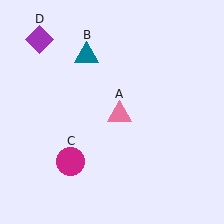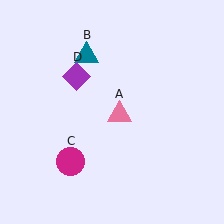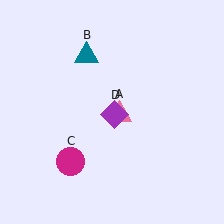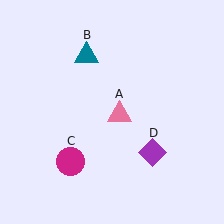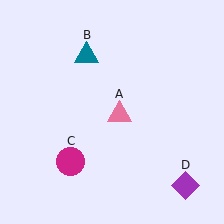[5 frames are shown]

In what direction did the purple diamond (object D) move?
The purple diamond (object D) moved down and to the right.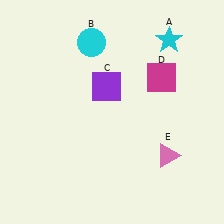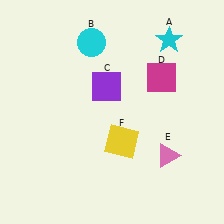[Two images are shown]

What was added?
A yellow square (F) was added in Image 2.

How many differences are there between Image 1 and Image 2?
There is 1 difference between the two images.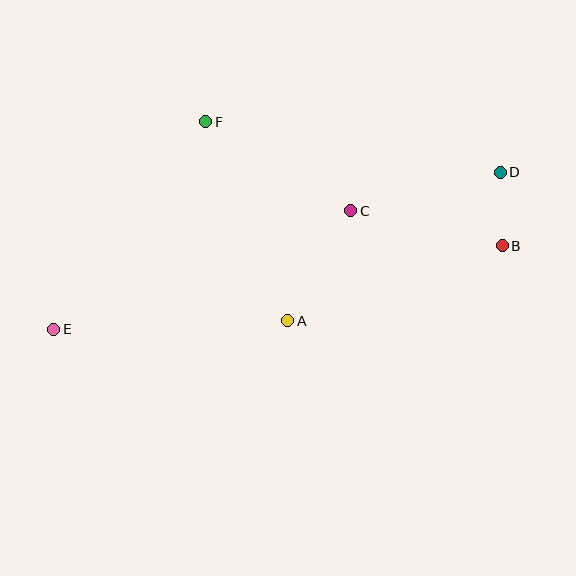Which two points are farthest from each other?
Points D and E are farthest from each other.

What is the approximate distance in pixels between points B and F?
The distance between B and F is approximately 321 pixels.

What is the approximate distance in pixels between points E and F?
The distance between E and F is approximately 257 pixels.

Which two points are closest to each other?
Points B and D are closest to each other.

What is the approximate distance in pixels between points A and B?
The distance between A and B is approximately 227 pixels.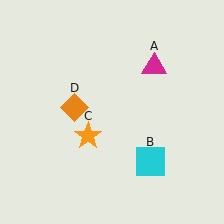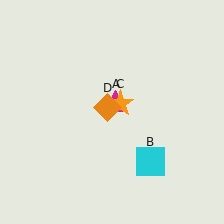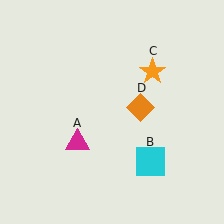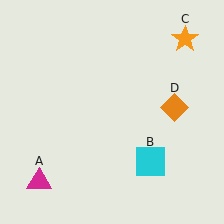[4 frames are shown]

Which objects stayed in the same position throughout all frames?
Cyan square (object B) remained stationary.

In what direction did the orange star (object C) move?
The orange star (object C) moved up and to the right.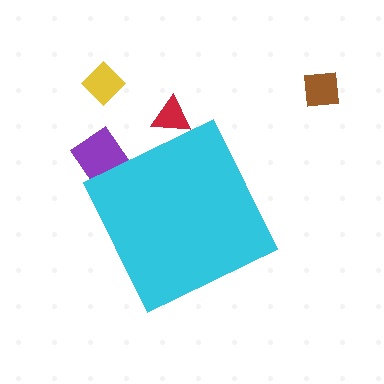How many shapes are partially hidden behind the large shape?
2 shapes are partially hidden.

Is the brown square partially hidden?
No, the brown square is fully visible.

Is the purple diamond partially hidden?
Yes, the purple diamond is partially hidden behind the cyan diamond.